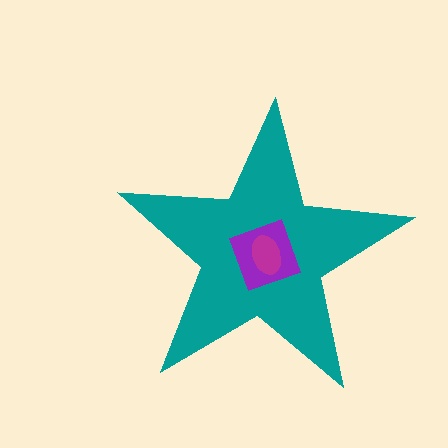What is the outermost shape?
The teal star.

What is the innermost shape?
The magenta ellipse.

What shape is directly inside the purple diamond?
The magenta ellipse.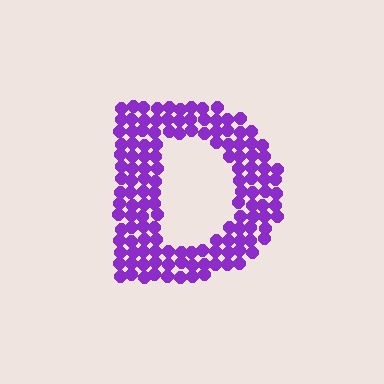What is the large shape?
The large shape is the letter D.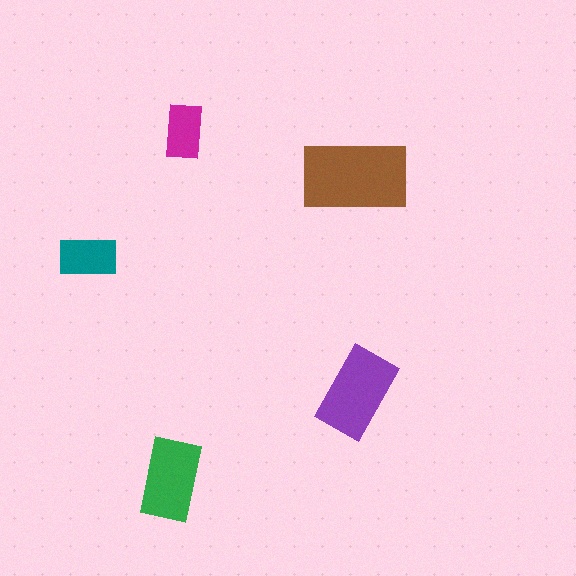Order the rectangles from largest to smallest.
the brown one, the purple one, the green one, the teal one, the magenta one.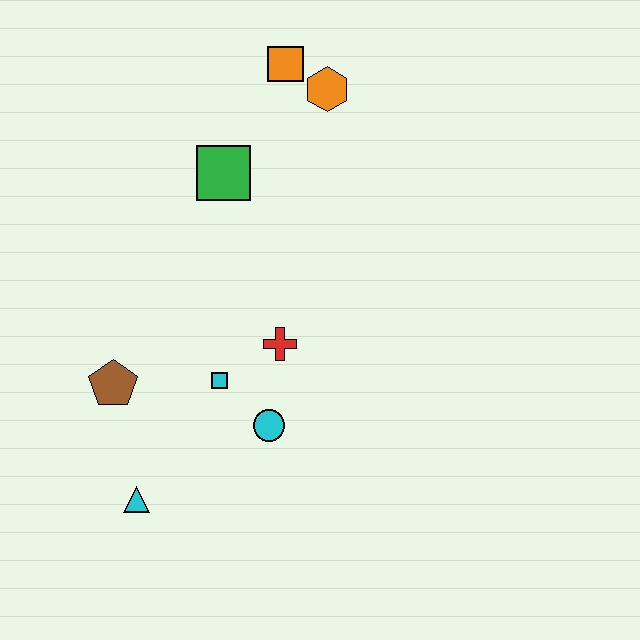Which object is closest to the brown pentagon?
The cyan square is closest to the brown pentagon.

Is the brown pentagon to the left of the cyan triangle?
Yes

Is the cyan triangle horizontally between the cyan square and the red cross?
No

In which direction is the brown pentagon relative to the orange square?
The brown pentagon is below the orange square.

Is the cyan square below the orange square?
Yes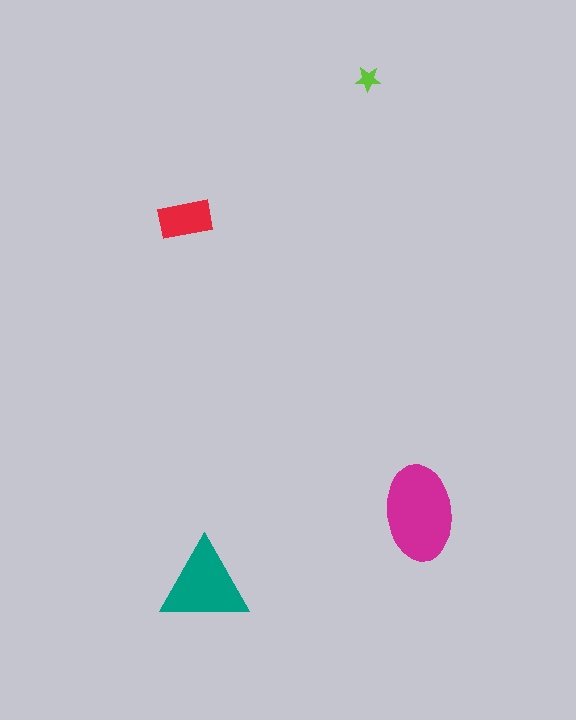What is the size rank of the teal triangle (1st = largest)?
2nd.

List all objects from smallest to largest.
The lime star, the red rectangle, the teal triangle, the magenta ellipse.